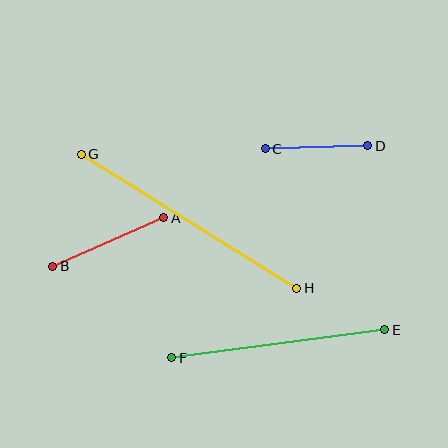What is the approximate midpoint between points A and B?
The midpoint is at approximately (108, 242) pixels.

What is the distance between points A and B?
The distance is approximately 121 pixels.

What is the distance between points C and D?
The distance is approximately 103 pixels.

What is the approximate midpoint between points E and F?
The midpoint is at approximately (278, 344) pixels.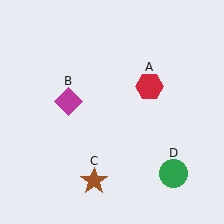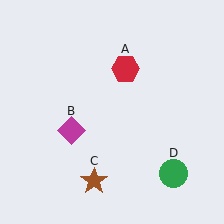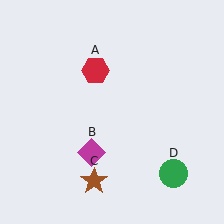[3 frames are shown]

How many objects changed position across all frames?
2 objects changed position: red hexagon (object A), magenta diamond (object B).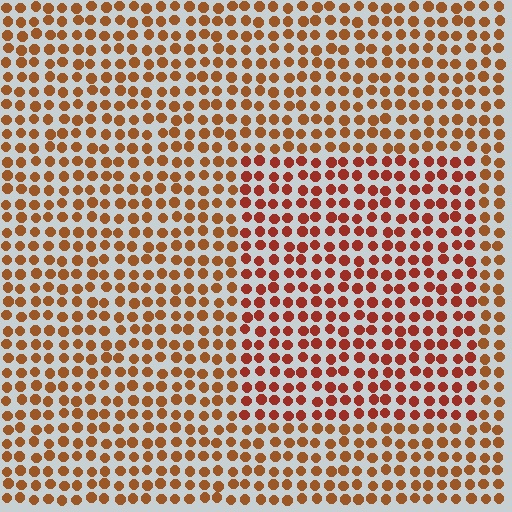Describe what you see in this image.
The image is filled with small brown elements in a uniform arrangement. A rectangle-shaped region is visible where the elements are tinted to a slightly different hue, forming a subtle color boundary.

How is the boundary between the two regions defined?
The boundary is defined purely by a slight shift in hue (about 21 degrees). Spacing, size, and orientation are identical on both sides.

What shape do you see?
I see a rectangle.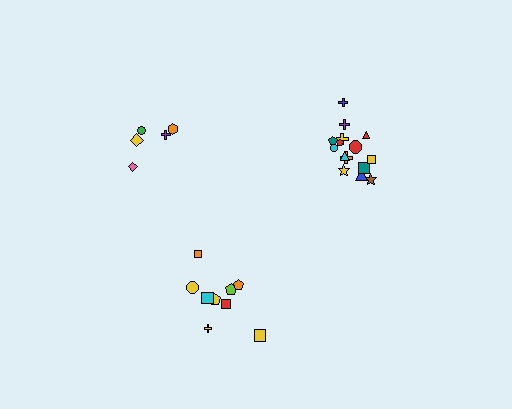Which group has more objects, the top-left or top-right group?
The top-right group.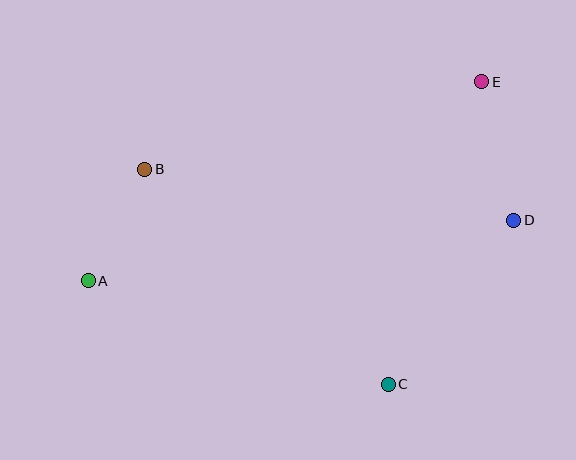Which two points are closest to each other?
Points A and B are closest to each other.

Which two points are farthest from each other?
Points A and E are farthest from each other.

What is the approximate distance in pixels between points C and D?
The distance between C and D is approximately 206 pixels.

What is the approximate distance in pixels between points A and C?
The distance between A and C is approximately 317 pixels.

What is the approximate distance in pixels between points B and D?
The distance between B and D is approximately 372 pixels.